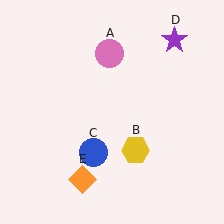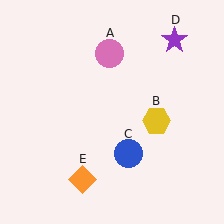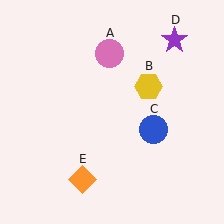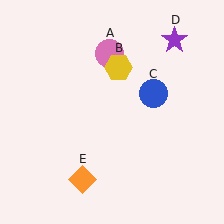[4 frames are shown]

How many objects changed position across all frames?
2 objects changed position: yellow hexagon (object B), blue circle (object C).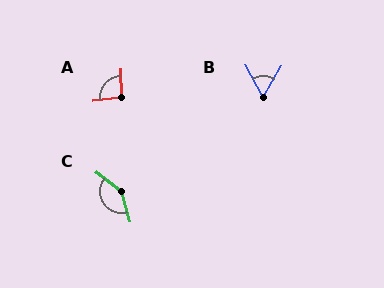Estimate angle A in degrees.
Approximately 95 degrees.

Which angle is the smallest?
B, at approximately 60 degrees.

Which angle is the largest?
C, at approximately 143 degrees.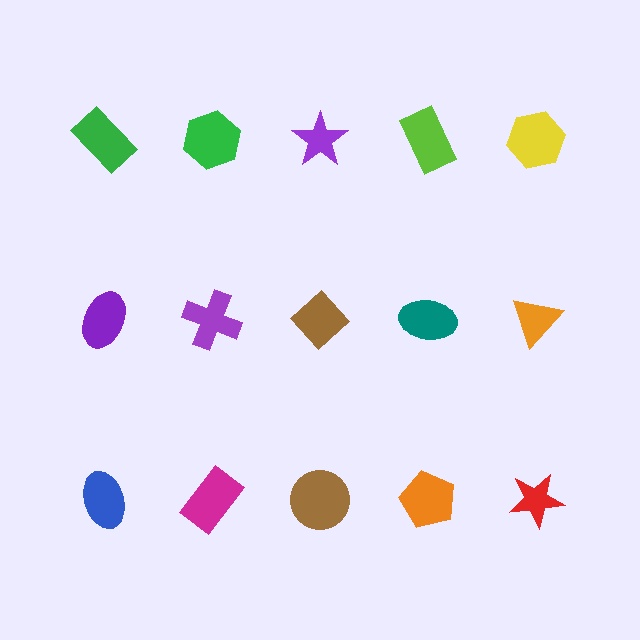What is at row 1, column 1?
A green rectangle.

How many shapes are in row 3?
5 shapes.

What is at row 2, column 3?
A brown diamond.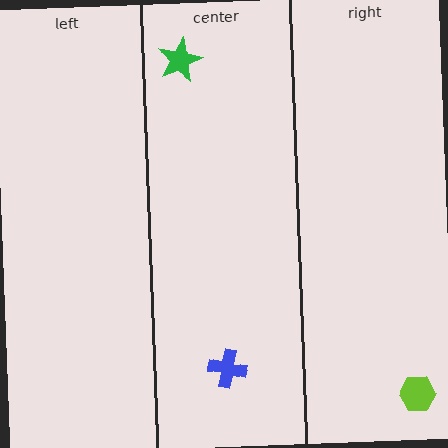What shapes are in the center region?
The blue cross, the green star.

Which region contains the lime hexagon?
The right region.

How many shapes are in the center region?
2.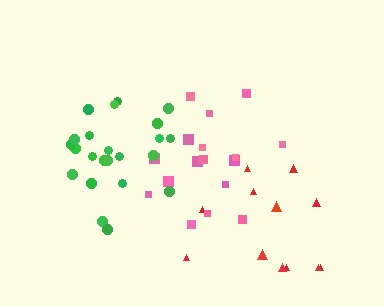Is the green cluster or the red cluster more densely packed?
Green.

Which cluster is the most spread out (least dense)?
Red.